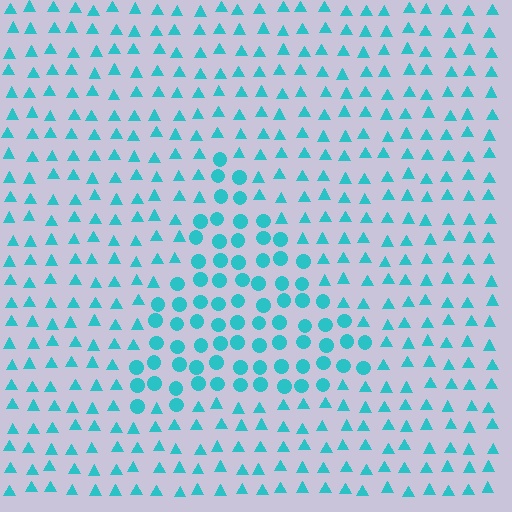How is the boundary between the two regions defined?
The boundary is defined by a change in element shape: circles inside vs. triangles outside. All elements share the same color and spacing.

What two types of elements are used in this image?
The image uses circles inside the triangle region and triangles outside it.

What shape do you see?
I see a triangle.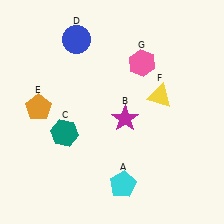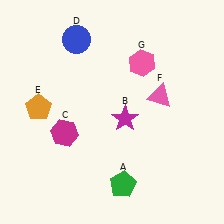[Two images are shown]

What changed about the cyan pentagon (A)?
In Image 1, A is cyan. In Image 2, it changed to green.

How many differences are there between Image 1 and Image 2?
There are 3 differences between the two images.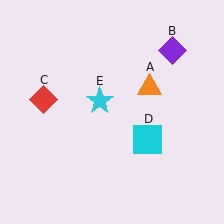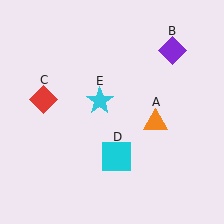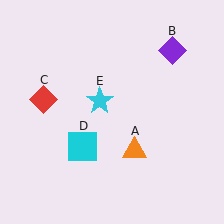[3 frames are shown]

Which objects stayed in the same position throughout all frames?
Purple diamond (object B) and red diamond (object C) and cyan star (object E) remained stationary.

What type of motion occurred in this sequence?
The orange triangle (object A), cyan square (object D) rotated clockwise around the center of the scene.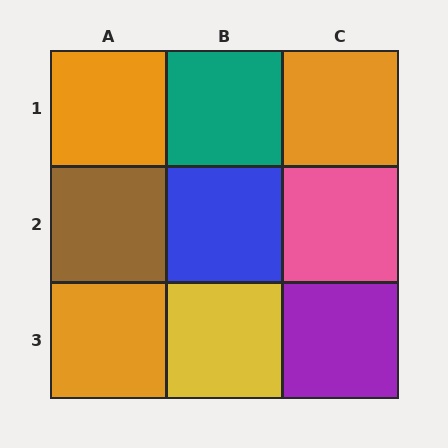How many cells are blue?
1 cell is blue.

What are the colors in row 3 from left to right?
Orange, yellow, purple.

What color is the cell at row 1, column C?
Orange.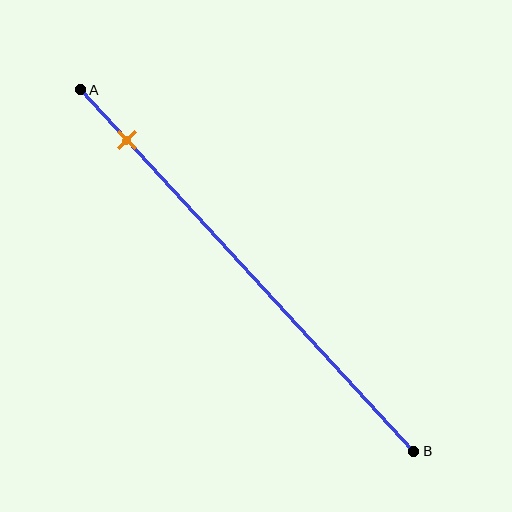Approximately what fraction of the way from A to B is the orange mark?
The orange mark is approximately 15% of the way from A to B.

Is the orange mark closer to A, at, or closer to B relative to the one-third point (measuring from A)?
The orange mark is closer to point A than the one-third point of segment AB.